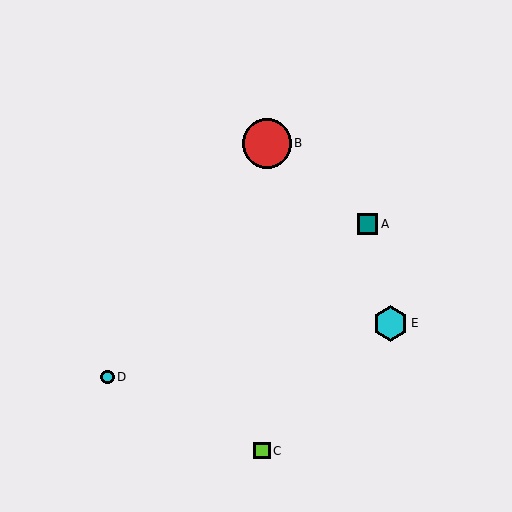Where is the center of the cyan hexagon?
The center of the cyan hexagon is at (390, 323).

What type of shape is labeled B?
Shape B is a red circle.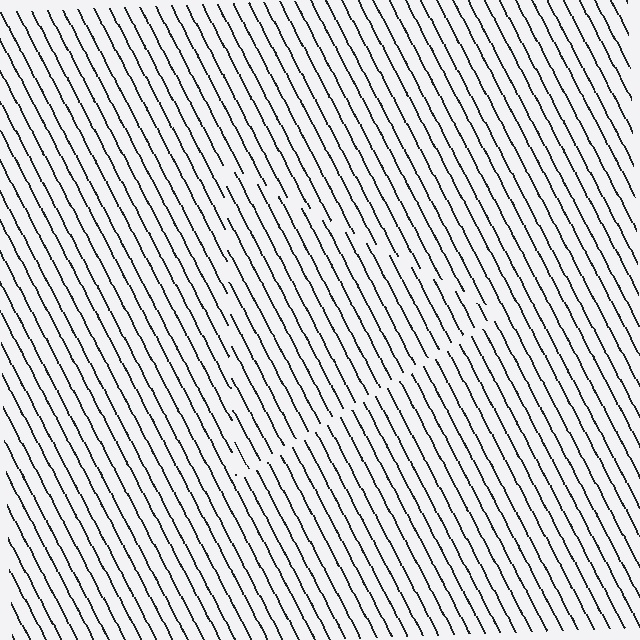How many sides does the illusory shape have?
3 sides — the line-ends trace a triangle.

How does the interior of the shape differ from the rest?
The interior of the shape contains the same grating, shifted by half a period — the contour is defined by the phase discontinuity where line-ends from the inner and outer gratings abut.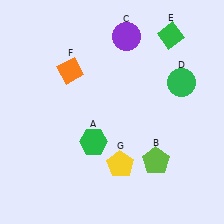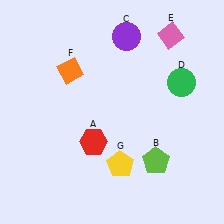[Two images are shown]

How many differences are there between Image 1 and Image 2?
There are 2 differences between the two images.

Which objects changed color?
A changed from green to red. E changed from green to pink.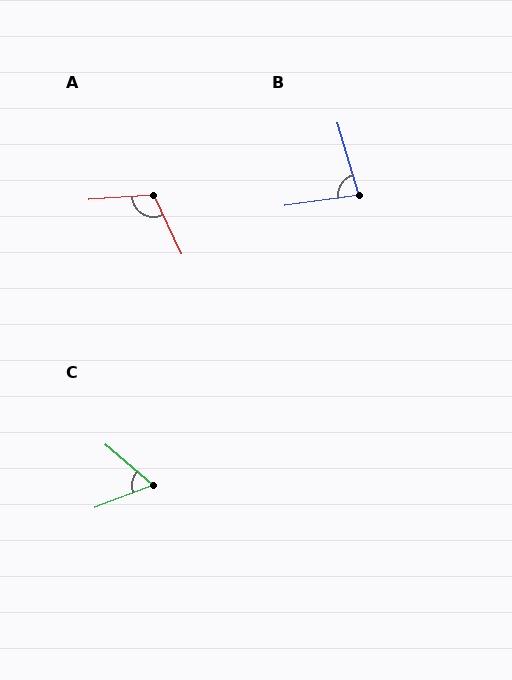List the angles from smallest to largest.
C (61°), B (81°), A (111°).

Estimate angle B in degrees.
Approximately 81 degrees.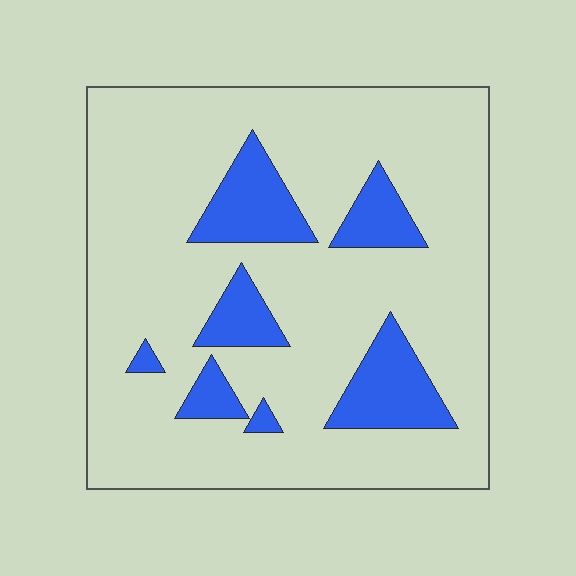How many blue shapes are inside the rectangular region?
7.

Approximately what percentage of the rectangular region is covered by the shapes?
Approximately 15%.